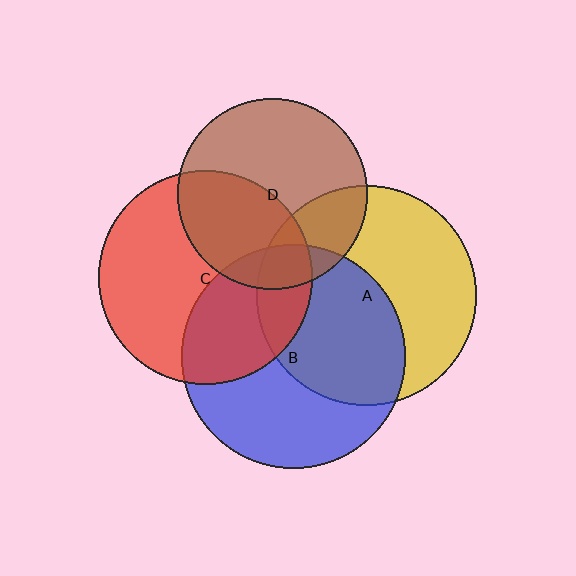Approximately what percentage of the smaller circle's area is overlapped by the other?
Approximately 15%.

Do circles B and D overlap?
Yes.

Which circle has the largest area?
Circle B (blue).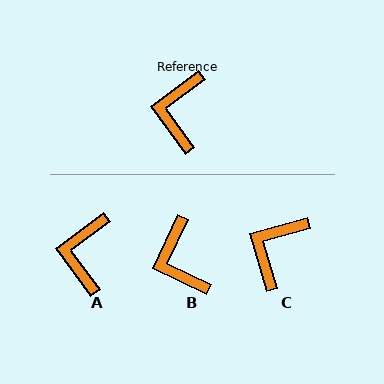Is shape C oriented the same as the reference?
No, it is off by about 20 degrees.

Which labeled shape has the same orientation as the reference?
A.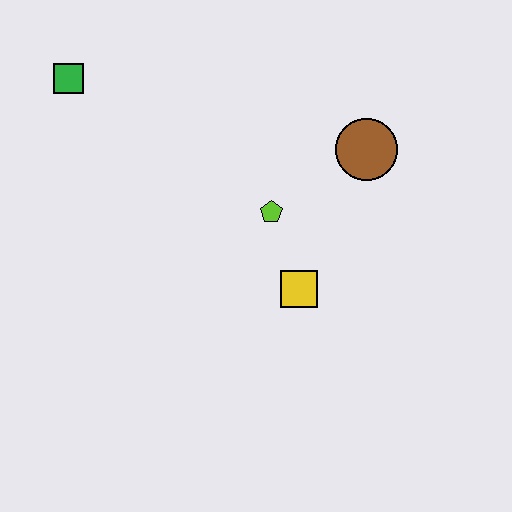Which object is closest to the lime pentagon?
The yellow square is closest to the lime pentagon.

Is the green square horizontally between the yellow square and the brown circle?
No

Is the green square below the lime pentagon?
No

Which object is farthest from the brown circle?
The green square is farthest from the brown circle.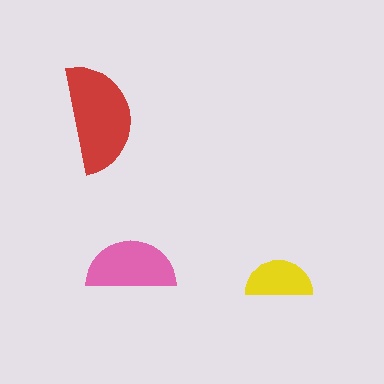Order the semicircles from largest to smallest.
the red one, the pink one, the yellow one.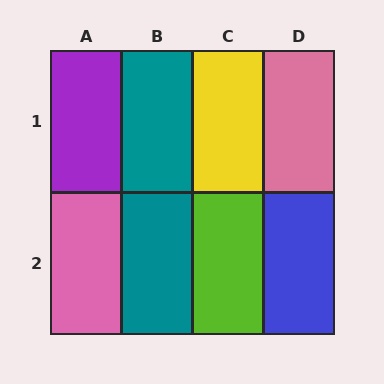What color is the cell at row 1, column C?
Yellow.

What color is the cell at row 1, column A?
Purple.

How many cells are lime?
1 cell is lime.